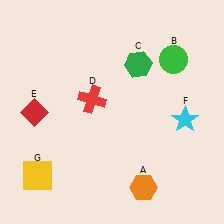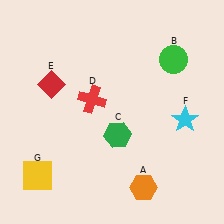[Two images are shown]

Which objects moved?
The objects that moved are: the green hexagon (C), the red diamond (E).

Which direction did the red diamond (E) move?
The red diamond (E) moved up.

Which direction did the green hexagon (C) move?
The green hexagon (C) moved down.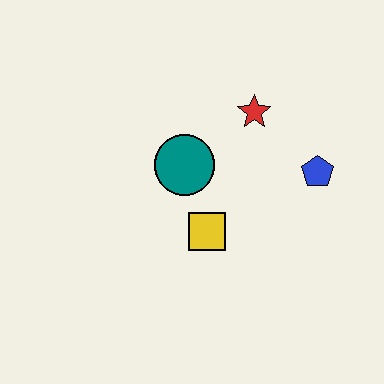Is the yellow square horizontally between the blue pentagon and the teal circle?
Yes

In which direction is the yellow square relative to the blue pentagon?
The yellow square is to the left of the blue pentagon.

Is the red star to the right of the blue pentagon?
No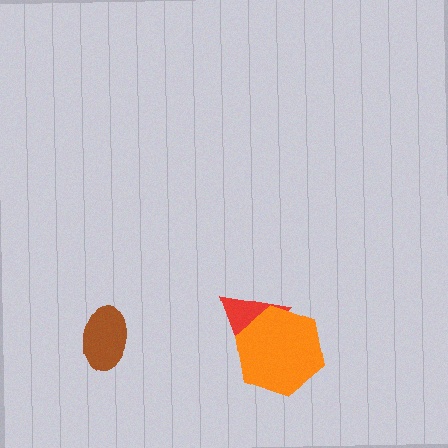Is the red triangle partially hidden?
Yes, it is partially covered by another shape.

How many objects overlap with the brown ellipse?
0 objects overlap with the brown ellipse.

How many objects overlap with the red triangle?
1 object overlaps with the red triangle.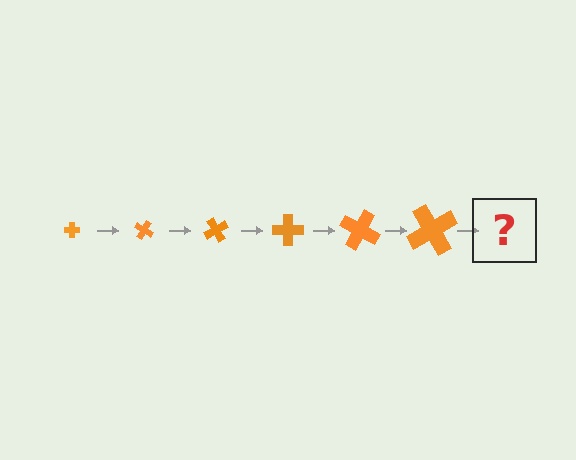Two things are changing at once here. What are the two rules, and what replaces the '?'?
The two rules are that the cross grows larger each step and it rotates 30 degrees each step. The '?' should be a cross, larger than the previous one and rotated 180 degrees from the start.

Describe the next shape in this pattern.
It should be a cross, larger than the previous one and rotated 180 degrees from the start.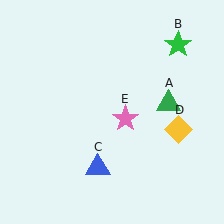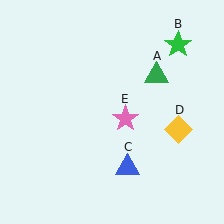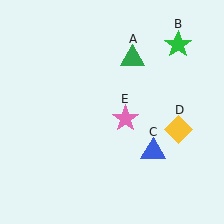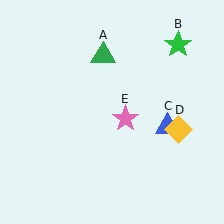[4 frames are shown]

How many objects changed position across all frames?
2 objects changed position: green triangle (object A), blue triangle (object C).